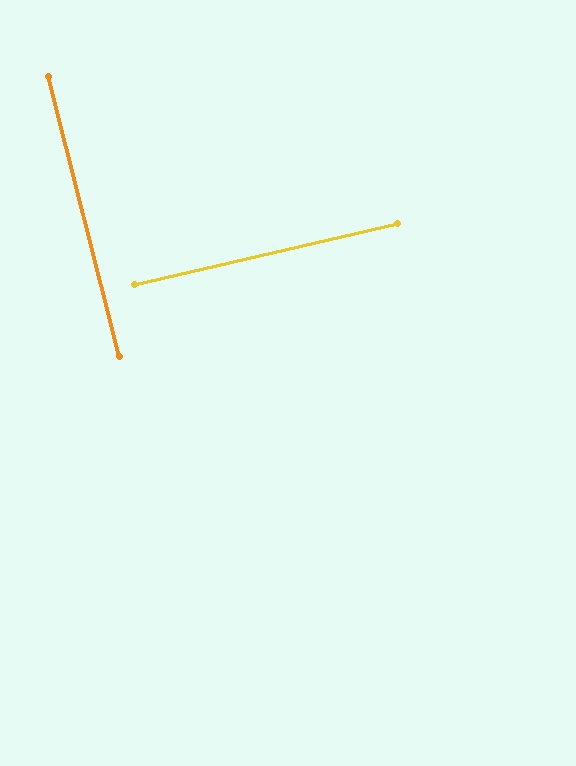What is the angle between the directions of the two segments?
Approximately 89 degrees.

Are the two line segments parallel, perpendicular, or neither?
Perpendicular — they meet at approximately 89°.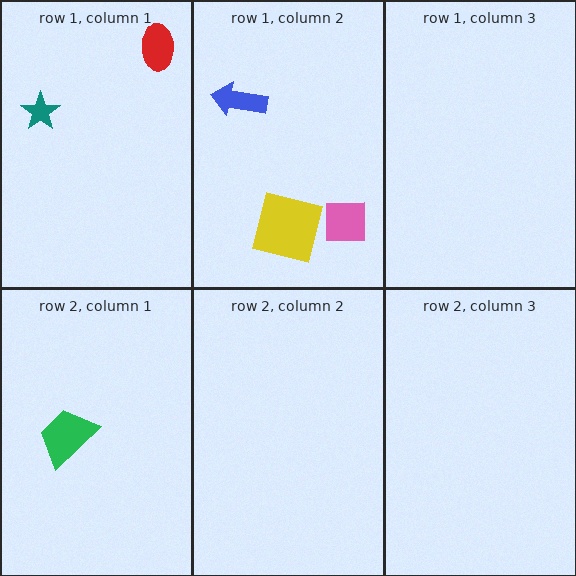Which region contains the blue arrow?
The row 1, column 2 region.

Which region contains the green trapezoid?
The row 2, column 1 region.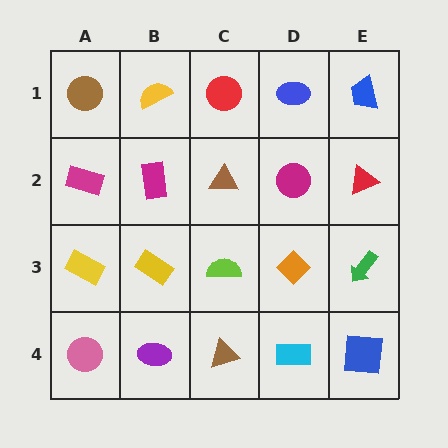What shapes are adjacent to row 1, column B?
A magenta rectangle (row 2, column B), a brown circle (row 1, column A), a red circle (row 1, column C).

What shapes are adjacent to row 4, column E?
A green arrow (row 3, column E), a cyan rectangle (row 4, column D).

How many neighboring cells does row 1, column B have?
3.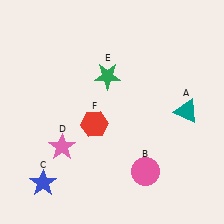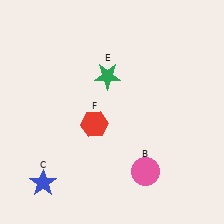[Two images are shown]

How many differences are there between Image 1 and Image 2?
There are 2 differences between the two images.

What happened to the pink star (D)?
The pink star (D) was removed in Image 2. It was in the bottom-left area of Image 1.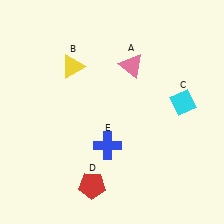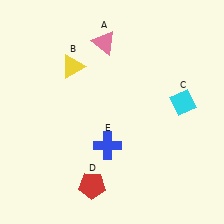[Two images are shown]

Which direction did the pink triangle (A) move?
The pink triangle (A) moved left.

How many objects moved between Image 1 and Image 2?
1 object moved between the two images.